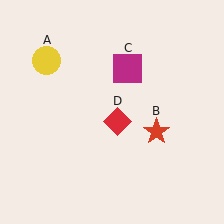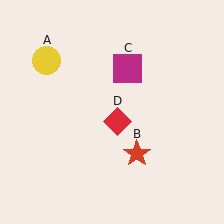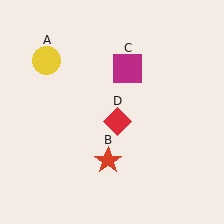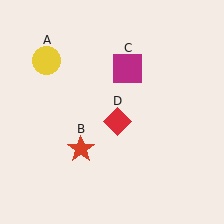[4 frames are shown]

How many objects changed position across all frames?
1 object changed position: red star (object B).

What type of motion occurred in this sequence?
The red star (object B) rotated clockwise around the center of the scene.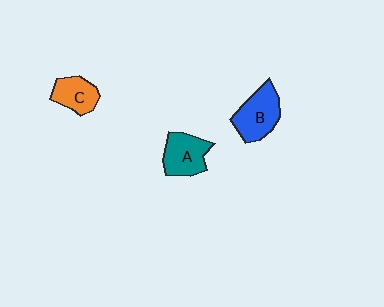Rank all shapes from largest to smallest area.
From largest to smallest: B (blue), A (teal), C (orange).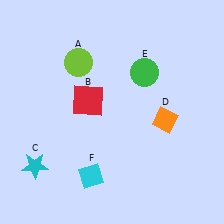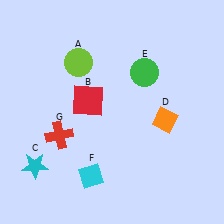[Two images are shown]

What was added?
A red cross (G) was added in Image 2.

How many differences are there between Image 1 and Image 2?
There is 1 difference between the two images.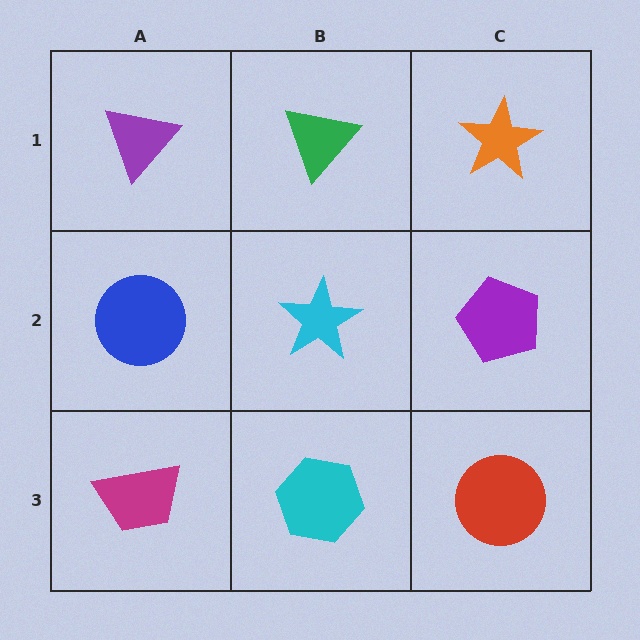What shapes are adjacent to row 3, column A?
A blue circle (row 2, column A), a cyan hexagon (row 3, column B).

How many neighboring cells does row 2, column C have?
3.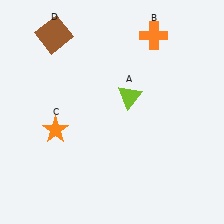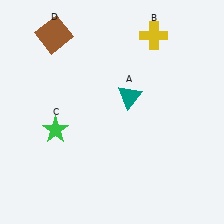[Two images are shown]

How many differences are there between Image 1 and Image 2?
There are 3 differences between the two images.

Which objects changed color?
A changed from lime to teal. B changed from orange to yellow. C changed from orange to green.